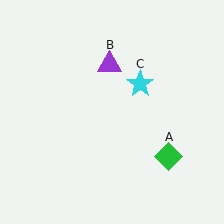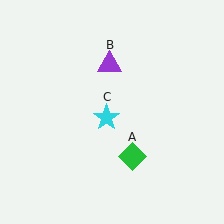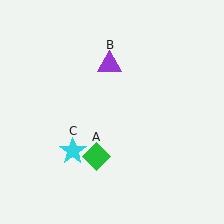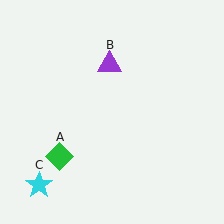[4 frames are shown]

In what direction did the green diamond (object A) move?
The green diamond (object A) moved left.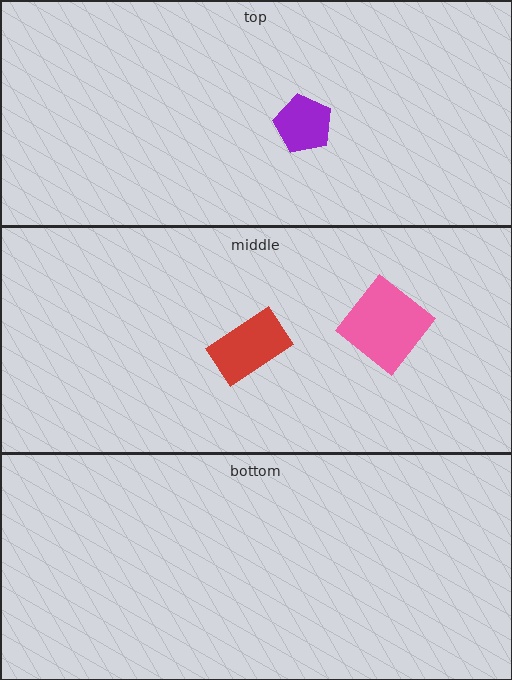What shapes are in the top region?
The purple pentagon.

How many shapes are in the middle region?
2.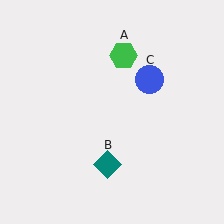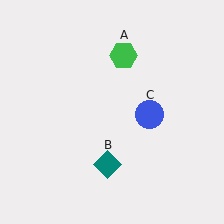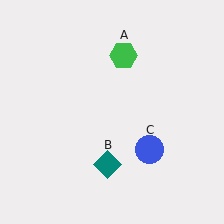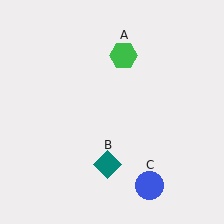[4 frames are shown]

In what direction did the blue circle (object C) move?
The blue circle (object C) moved down.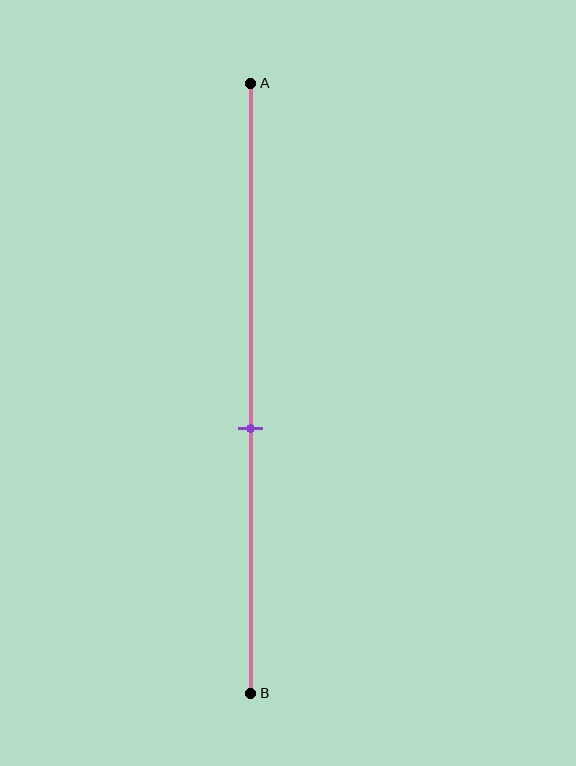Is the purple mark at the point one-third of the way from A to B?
No, the mark is at about 55% from A, not at the 33% one-third point.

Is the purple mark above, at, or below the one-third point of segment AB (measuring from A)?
The purple mark is below the one-third point of segment AB.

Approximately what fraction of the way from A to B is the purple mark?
The purple mark is approximately 55% of the way from A to B.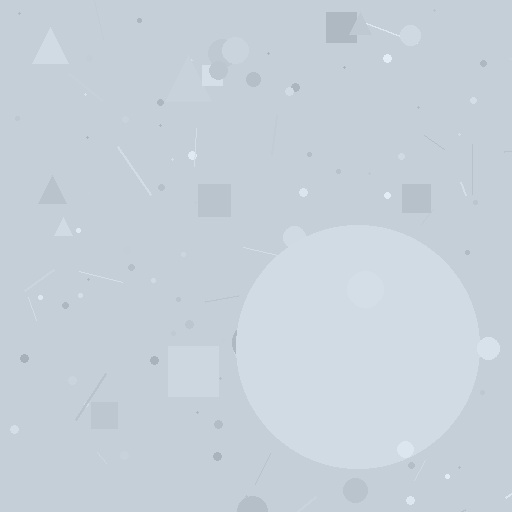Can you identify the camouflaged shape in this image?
The camouflaged shape is a circle.